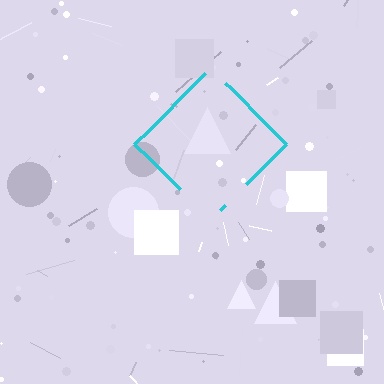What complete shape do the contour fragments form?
The contour fragments form a diamond.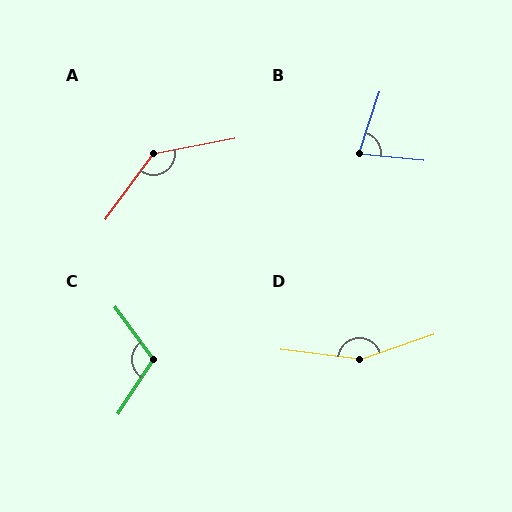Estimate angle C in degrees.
Approximately 111 degrees.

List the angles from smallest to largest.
B (78°), C (111°), A (137°), D (154°).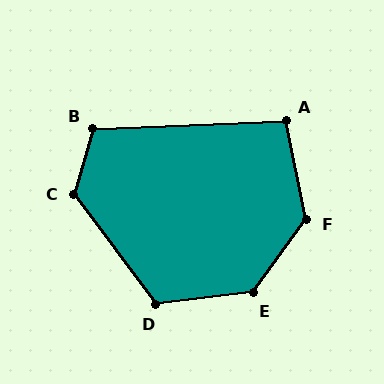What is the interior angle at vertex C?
Approximately 128 degrees (obtuse).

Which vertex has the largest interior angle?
E, at approximately 133 degrees.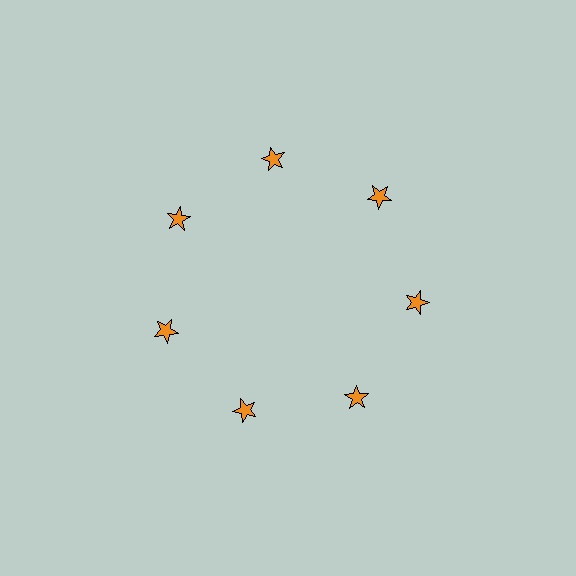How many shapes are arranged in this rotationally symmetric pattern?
There are 7 shapes, arranged in 7 groups of 1.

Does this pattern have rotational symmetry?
Yes, this pattern has 7-fold rotational symmetry. It looks the same after rotating 51 degrees around the center.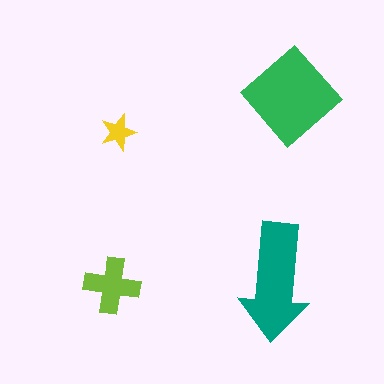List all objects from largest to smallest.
The green diamond, the teal arrow, the lime cross, the yellow star.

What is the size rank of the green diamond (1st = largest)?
1st.